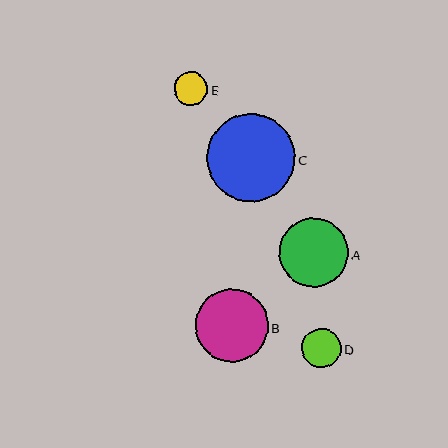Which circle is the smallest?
Circle E is the smallest with a size of approximately 33 pixels.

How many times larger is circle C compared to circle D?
Circle C is approximately 2.2 times the size of circle D.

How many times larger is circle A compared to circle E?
Circle A is approximately 2.1 times the size of circle E.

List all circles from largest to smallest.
From largest to smallest: C, B, A, D, E.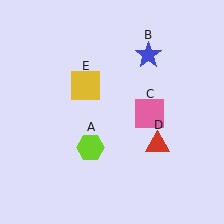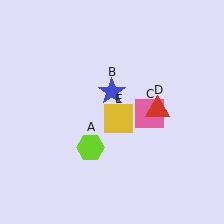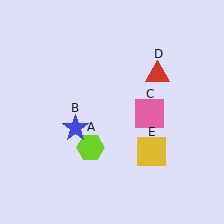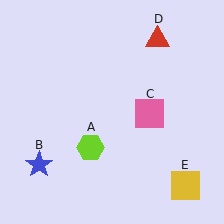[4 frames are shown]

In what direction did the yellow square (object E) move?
The yellow square (object E) moved down and to the right.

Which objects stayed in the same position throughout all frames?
Lime hexagon (object A) and pink square (object C) remained stationary.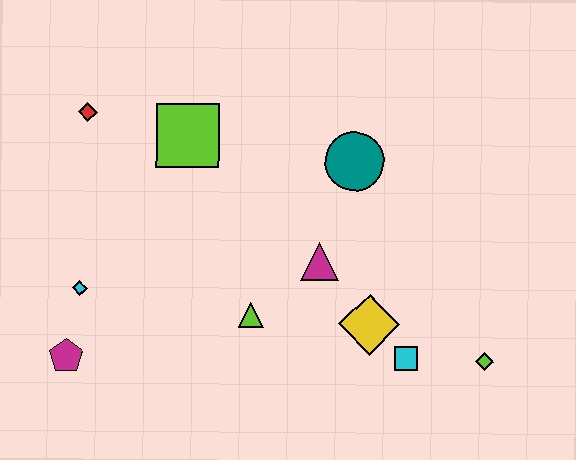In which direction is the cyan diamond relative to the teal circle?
The cyan diamond is to the left of the teal circle.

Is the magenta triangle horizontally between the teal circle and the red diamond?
Yes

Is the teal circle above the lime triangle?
Yes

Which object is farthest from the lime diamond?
The red diamond is farthest from the lime diamond.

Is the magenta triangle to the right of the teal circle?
No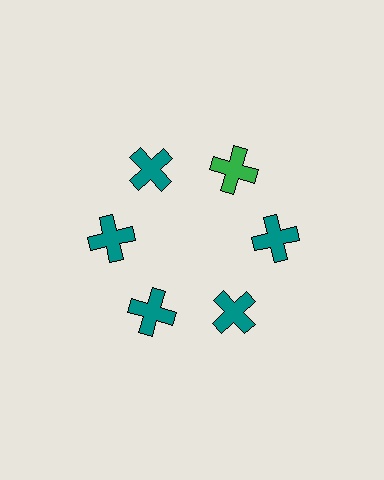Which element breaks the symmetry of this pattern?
The green cross at roughly the 1 o'clock position breaks the symmetry. All other shapes are teal crosses.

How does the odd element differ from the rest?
It has a different color: green instead of teal.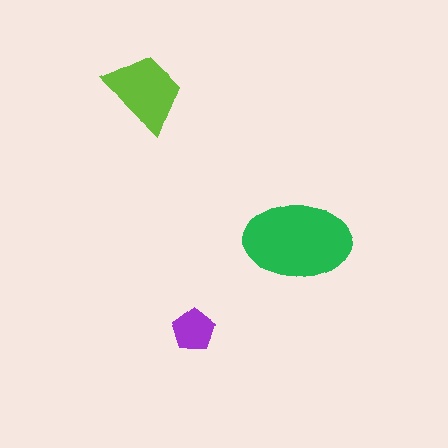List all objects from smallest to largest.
The purple pentagon, the lime trapezoid, the green ellipse.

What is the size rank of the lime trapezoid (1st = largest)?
2nd.